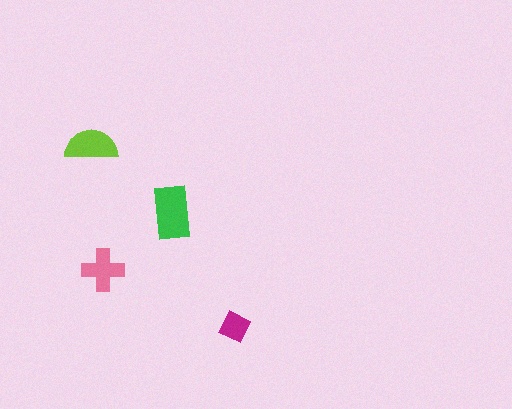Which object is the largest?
The green rectangle.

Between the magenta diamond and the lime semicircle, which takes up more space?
The lime semicircle.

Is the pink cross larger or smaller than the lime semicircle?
Smaller.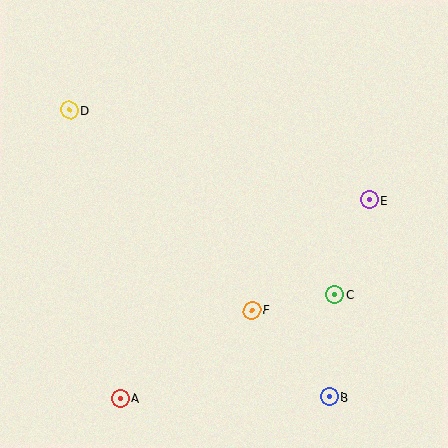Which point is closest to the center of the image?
Point F at (252, 310) is closest to the center.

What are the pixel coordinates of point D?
Point D is at (69, 110).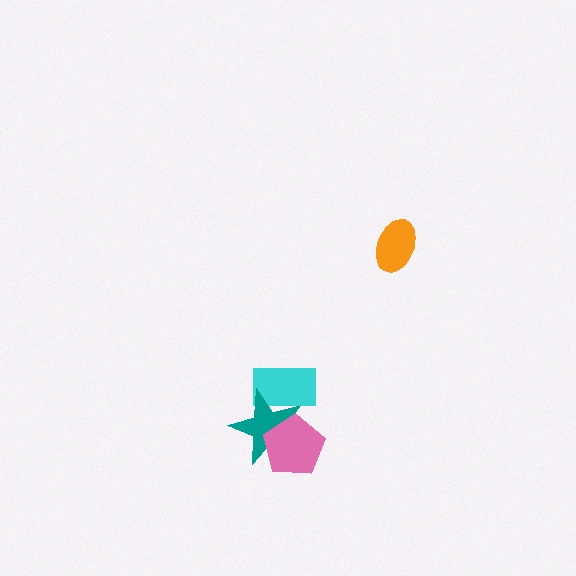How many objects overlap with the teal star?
2 objects overlap with the teal star.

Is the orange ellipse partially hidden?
No, no other shape covers it.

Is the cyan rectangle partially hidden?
Yes, it is partially covered by another shape.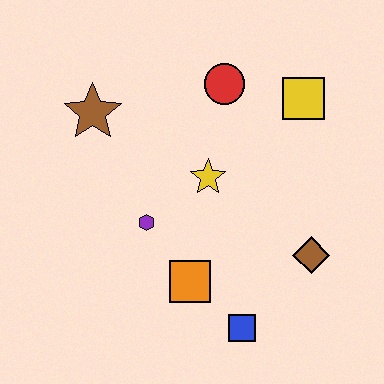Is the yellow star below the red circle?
Yes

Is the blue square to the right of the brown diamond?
No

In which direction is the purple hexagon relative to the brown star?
The purple hexagon is below the brown star.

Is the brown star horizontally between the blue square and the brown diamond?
No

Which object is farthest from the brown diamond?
The brown star is farthest from the brown diamond.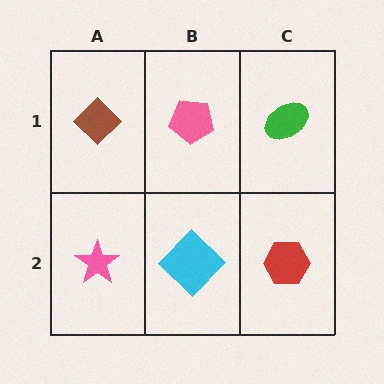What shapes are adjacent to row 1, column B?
A cyan diamond (row 2, column B), a brown diamond (row 1, column A), a green ellipse (row 1, column C).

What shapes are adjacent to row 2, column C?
A green ellipse (row 1, column C), a cyan diamond (row 2, column B).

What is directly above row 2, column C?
A green ellipse.